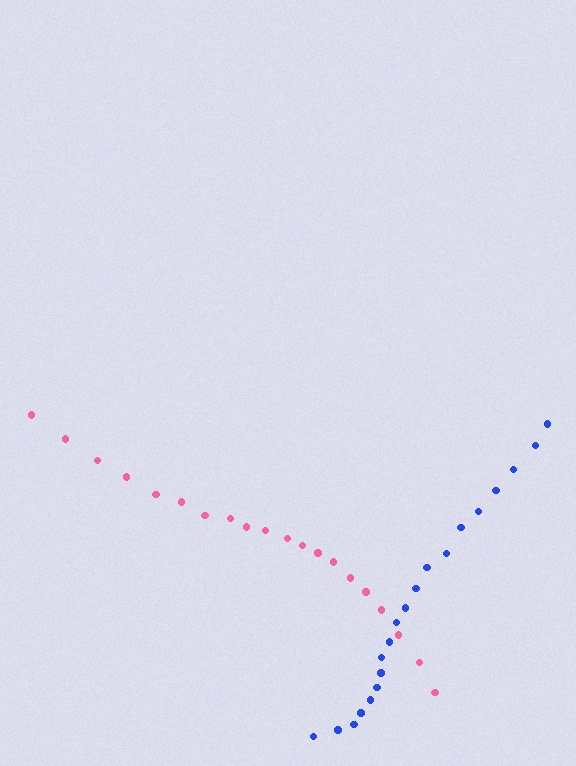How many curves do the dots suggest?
There are 2 distinct paths.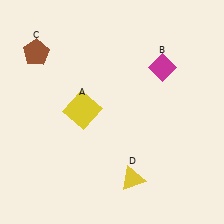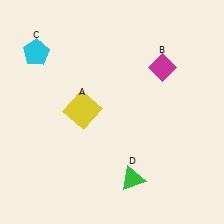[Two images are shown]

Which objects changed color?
C changed from brown to cyan. D changed from yellow to green.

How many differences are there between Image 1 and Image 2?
There are 2 differences between the two images.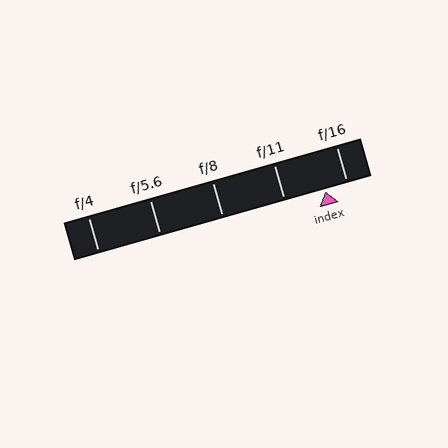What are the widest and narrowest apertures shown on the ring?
The widest aperture shown is f/4 and the narrowest is f/16.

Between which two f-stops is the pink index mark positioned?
The index mark is between f/11 and f/16.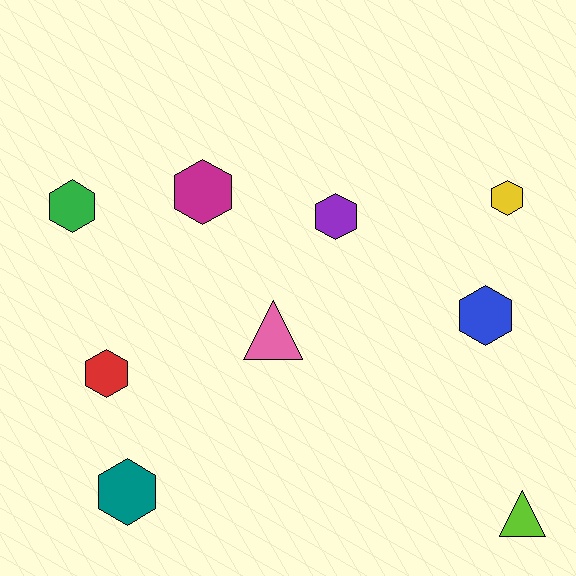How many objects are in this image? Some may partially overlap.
There are 9 objects.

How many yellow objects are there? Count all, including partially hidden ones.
There is 1 yellow object.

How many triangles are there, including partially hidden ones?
There are 2 triangles.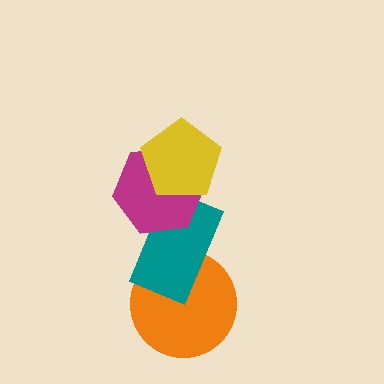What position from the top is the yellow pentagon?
The yellow pentagon is 1st from the top.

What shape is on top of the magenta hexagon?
The yellow pentagon is on top of the magenta hexagon.